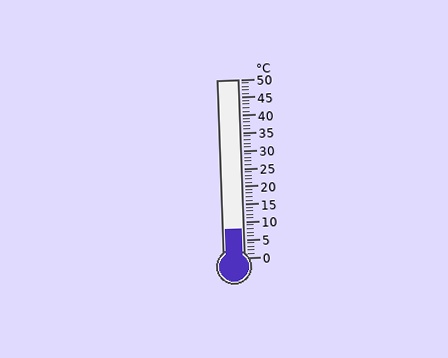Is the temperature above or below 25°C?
The temperature is below 25°C.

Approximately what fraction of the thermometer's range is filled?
The thermometer is filled to approximately 15% of its range.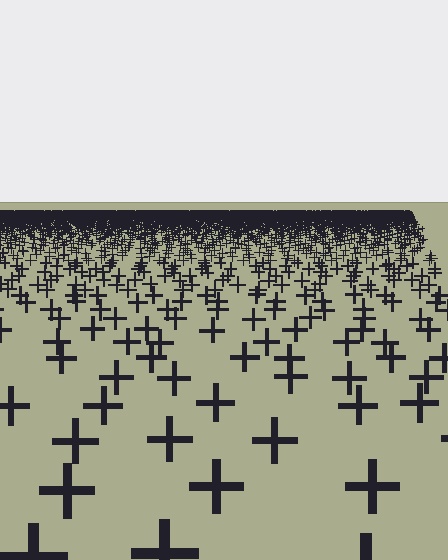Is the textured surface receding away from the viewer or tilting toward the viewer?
The surface is receding away from the viewer. Texture elements get smaller and denser toward the top.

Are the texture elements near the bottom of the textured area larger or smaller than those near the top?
Larger. Near the bottom, elements are closer to the viewer and appear at a bigger on-screen size.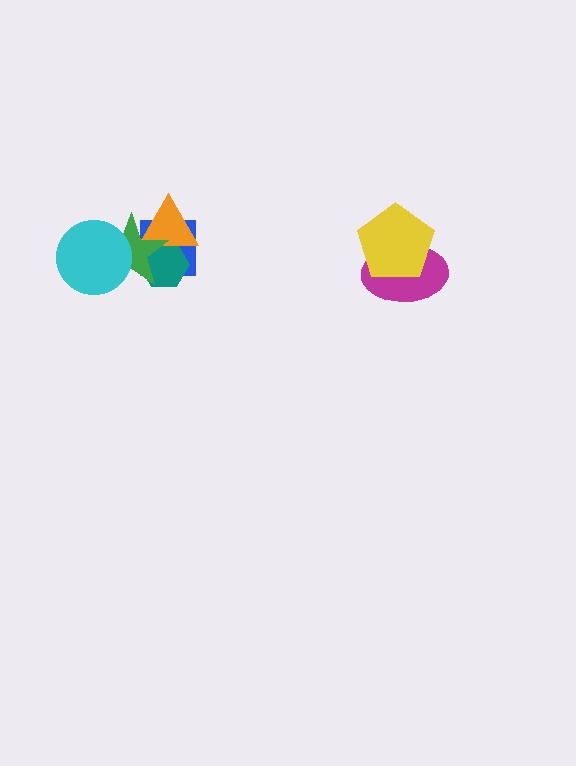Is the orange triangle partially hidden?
Yes, it is partially covered by another shape.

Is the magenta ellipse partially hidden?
Yes, it is partially covered by another shape.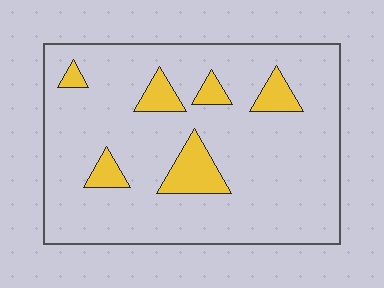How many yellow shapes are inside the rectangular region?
6.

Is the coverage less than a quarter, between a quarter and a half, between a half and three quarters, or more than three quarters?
Less than a quarter.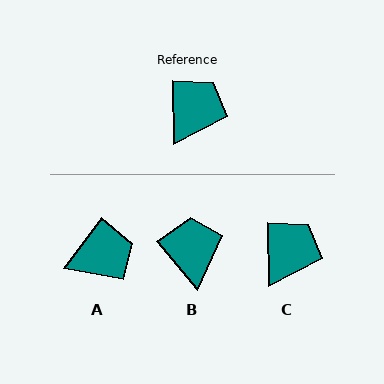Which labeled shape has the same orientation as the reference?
C.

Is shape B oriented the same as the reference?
No, it is off by about 39 degrees.